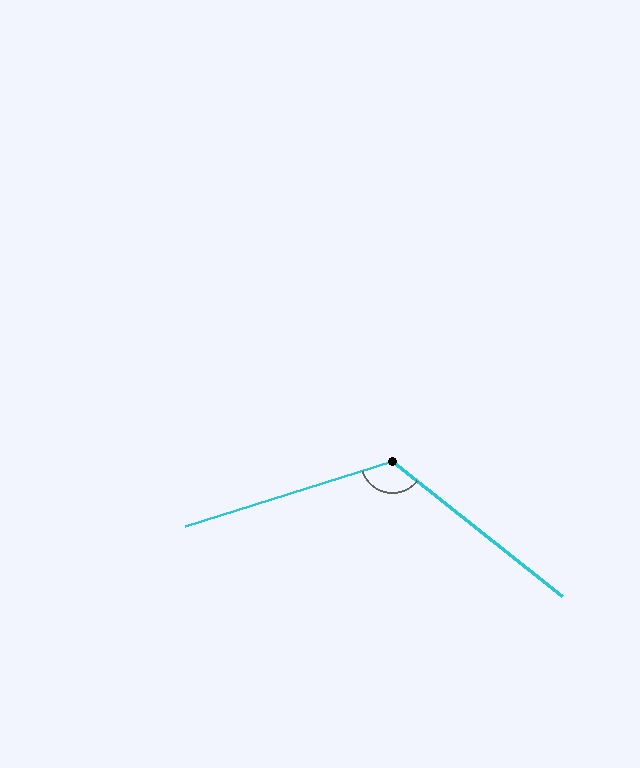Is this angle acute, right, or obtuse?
It is obtuse.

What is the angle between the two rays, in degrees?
Approximately 124 degrees.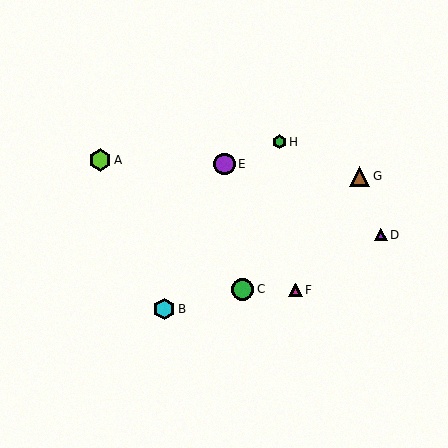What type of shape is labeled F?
Shape F is a magenta triangle.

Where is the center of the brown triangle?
The center of the brown triangle is at (360, 176).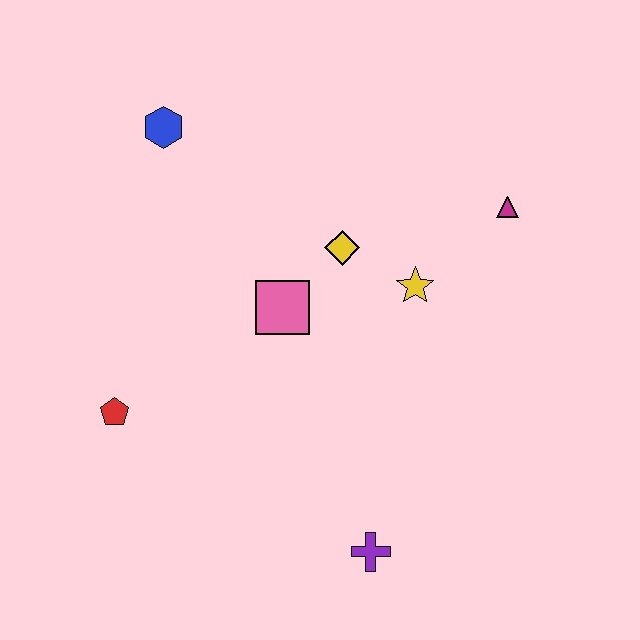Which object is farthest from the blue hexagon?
The purple cross is farthest from the blue hexagon.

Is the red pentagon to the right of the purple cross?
No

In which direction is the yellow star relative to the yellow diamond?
The yellow star is to the right of the yellow diamond.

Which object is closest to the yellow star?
The yellow diamond is closest to the yellow star.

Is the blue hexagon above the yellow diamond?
Yes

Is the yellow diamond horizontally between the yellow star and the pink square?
Yes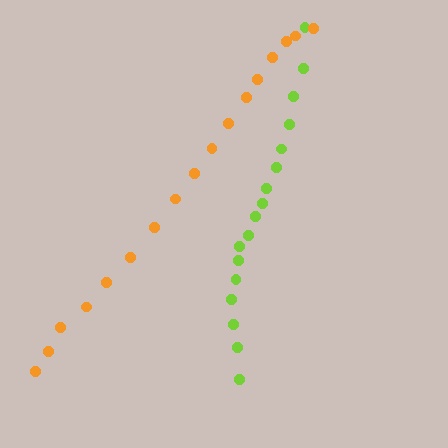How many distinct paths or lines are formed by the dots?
There are 2 distinct paths.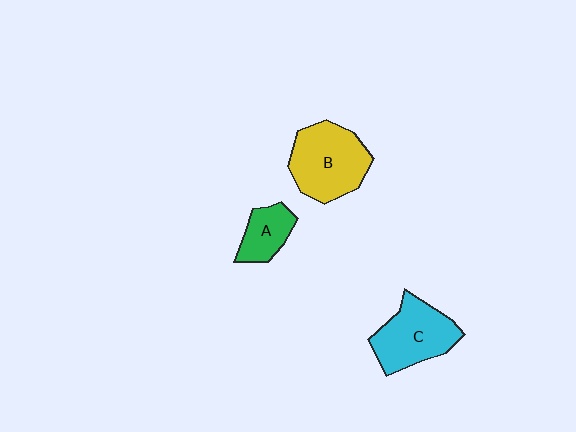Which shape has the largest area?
Shape B (yellow).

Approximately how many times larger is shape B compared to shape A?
Approximately 2.1 times.